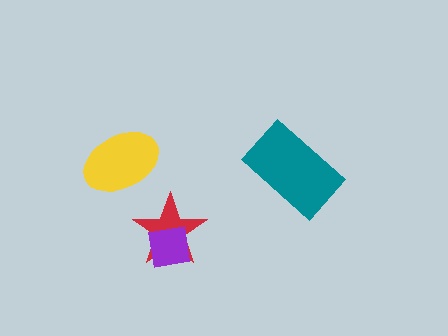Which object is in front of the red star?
The purple square is in front of the red star.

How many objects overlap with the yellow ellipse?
0 objects overlap with the yellow ellipse.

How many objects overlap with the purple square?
1 object overlaps with the purple square.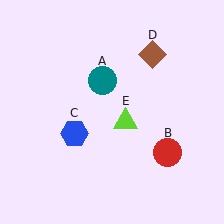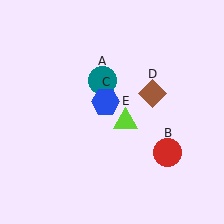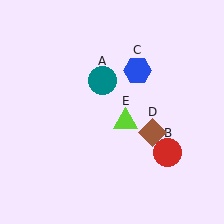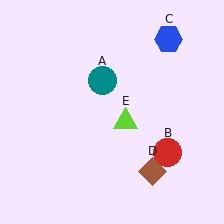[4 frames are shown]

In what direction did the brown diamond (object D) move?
The brown diamond (object D) moved down.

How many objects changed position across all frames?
2 objects changed position: blue hexagon (object C), brown diamond (object D).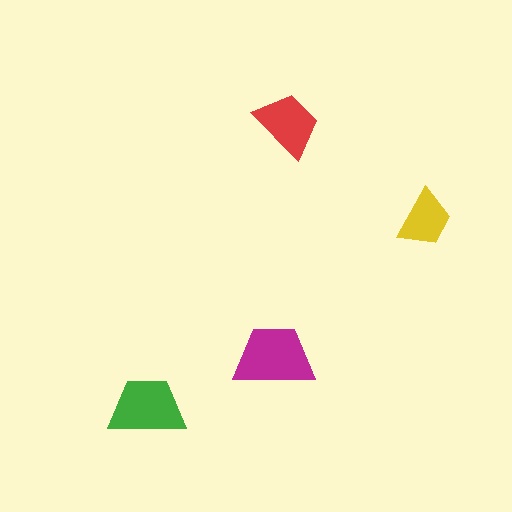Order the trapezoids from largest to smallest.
the magenta one, the green one, the red one, the yellow one.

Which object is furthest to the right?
The yellow trapezoid is rightmost.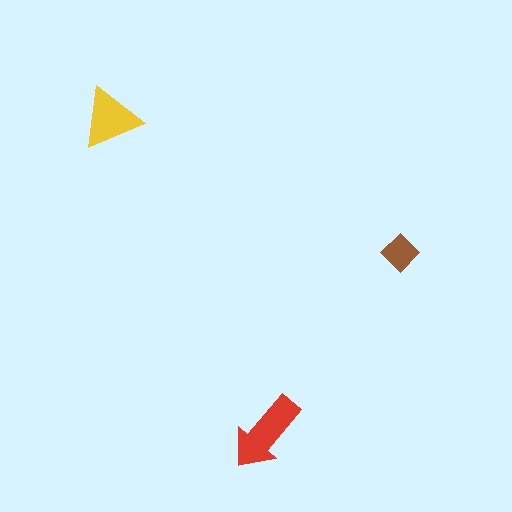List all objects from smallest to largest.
The brown diamond, the yellow triangle, the red arrow.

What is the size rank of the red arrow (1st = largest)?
1st.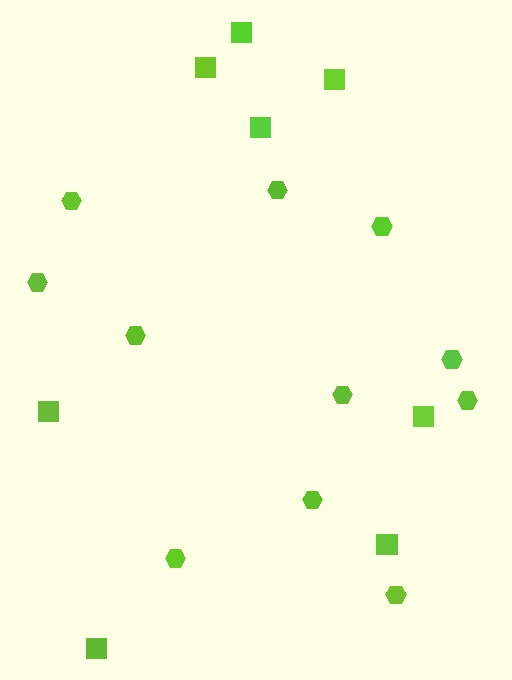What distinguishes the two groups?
There are 2 groups: one group of hexagons (11) and one group of squares (8).